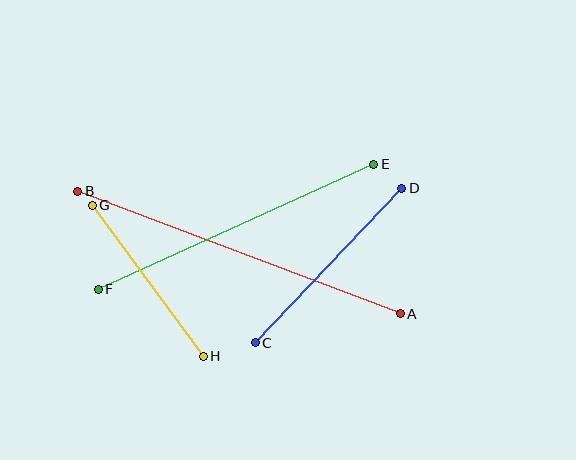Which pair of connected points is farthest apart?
Points A and B are farthest apart.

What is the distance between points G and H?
The distance is approximately 187 pixels.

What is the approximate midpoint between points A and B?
The midpoint is at approximately (239, 252) pixels.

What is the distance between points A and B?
The distance is approximately 345 pixels.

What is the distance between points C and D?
The distance is approximately 213 pixels.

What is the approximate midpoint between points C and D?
The midpoint is at approximately (329, 265) pixels.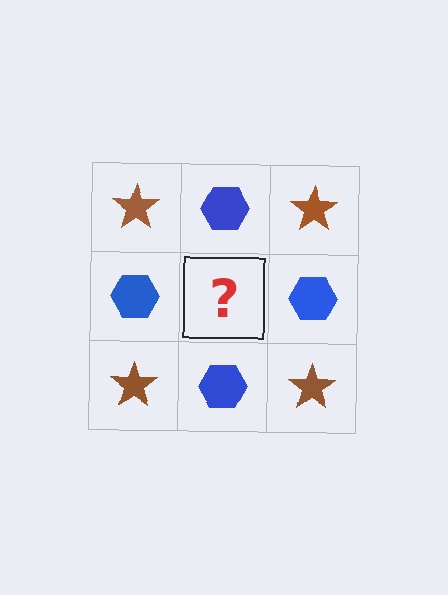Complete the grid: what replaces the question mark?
The question mark should be replaced with a brown star.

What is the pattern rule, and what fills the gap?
The rule is that it alternates brown star and blue hexagon in a checkerboard pattern. The gap should be filled with a brown star.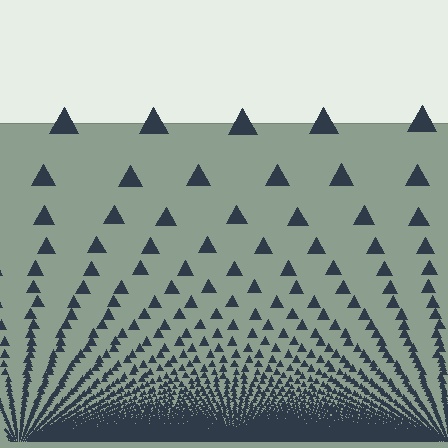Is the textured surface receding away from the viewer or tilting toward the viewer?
The surface appears to tilt toward the viewer. Texture elements get larger and sparser toward the top.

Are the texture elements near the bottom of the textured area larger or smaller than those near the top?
Smaller. The gradient is inverted — elements near the bottom are smaller and denser.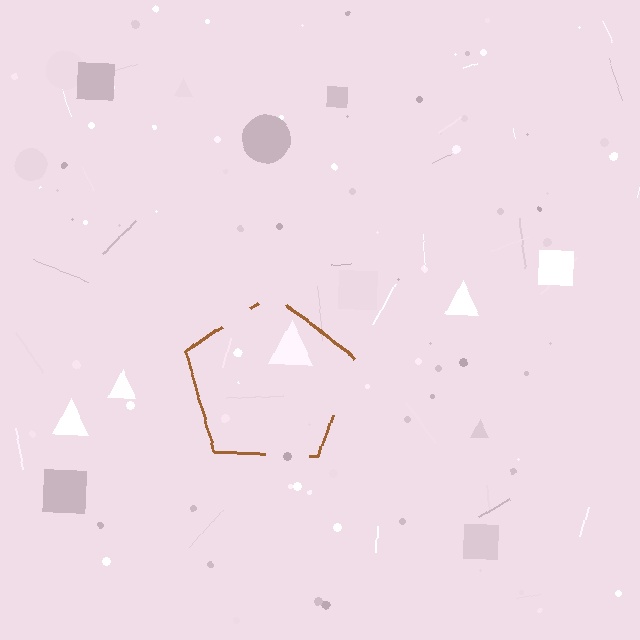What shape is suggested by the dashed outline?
The dashed outline suggests a pentagon.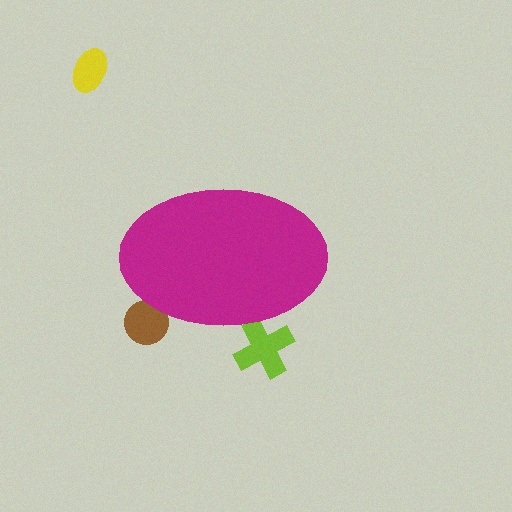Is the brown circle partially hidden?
Yes, the brown circle is partially hidden behind the magenta ellipse.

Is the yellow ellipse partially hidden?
No, the yellow ellipse is fully visible.